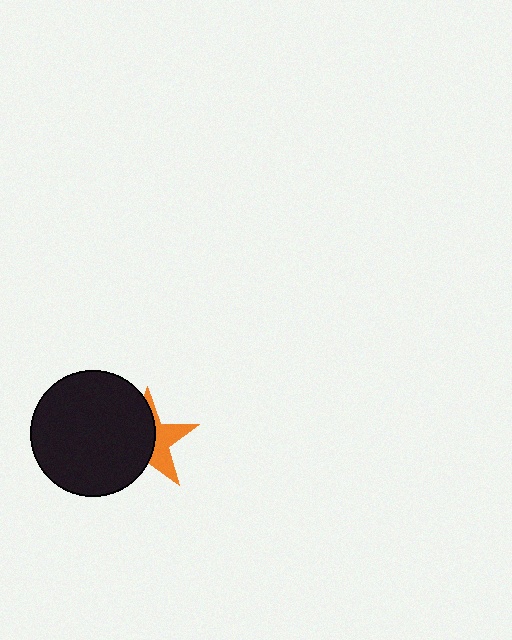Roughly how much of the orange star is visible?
A small part of it is visible (roughly 41%).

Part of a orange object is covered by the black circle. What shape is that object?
It is a star.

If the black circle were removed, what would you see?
You would see the complete orange star.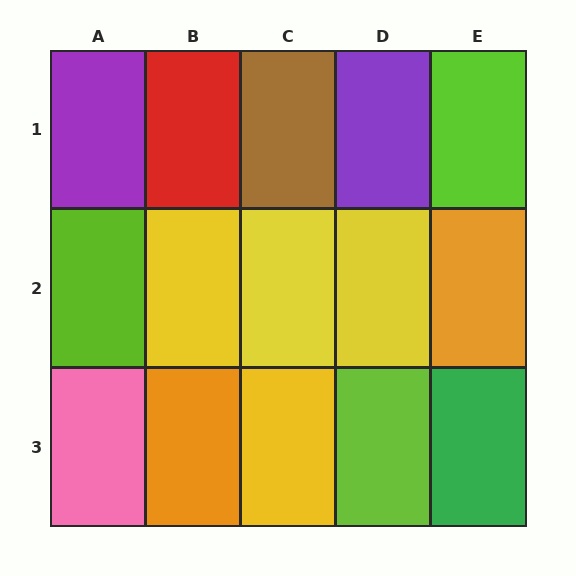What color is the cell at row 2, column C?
Yellow.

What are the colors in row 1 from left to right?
Purple, red, brown, purple, lime.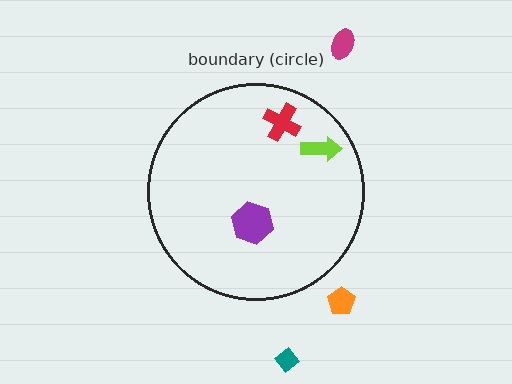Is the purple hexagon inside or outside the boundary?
Inside.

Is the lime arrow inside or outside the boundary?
Inside.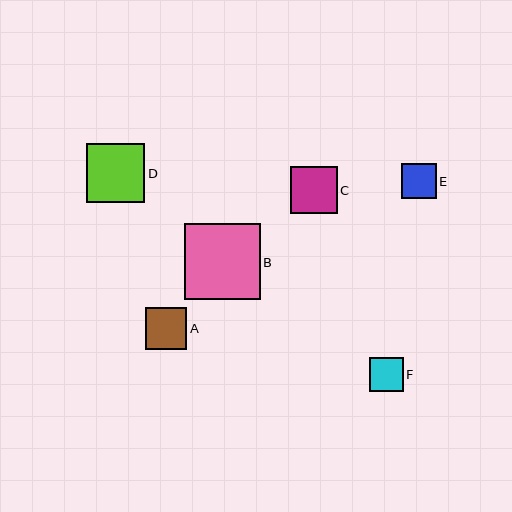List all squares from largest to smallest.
From largest to smallest: B, D, C, A, E, F.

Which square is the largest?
Square B is the largest with a size of approximately 76 pixels.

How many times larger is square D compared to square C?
Square D is approximately 1.2 times the size of square C.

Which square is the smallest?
Square F is the smallest with a size of approximately 34 pixels.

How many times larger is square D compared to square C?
Square D is approximately 1.2 times the size of square C.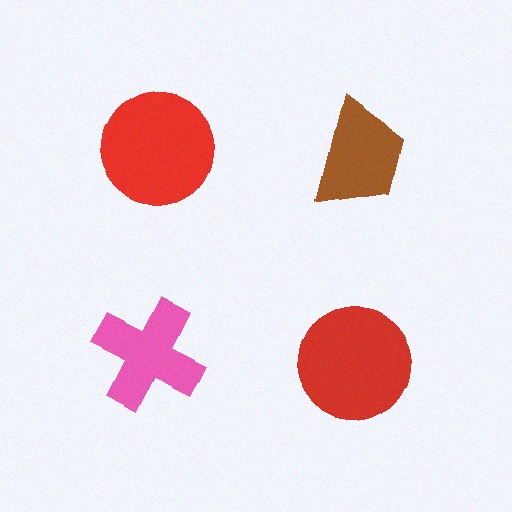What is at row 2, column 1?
A pink cross.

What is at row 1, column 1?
A red circle.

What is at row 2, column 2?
A red circle.